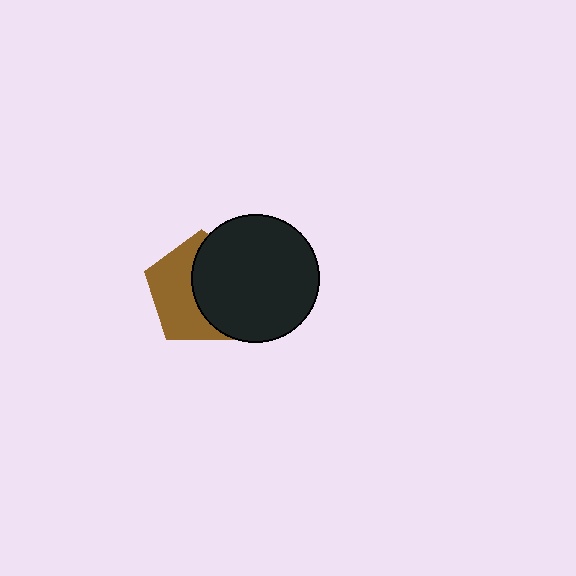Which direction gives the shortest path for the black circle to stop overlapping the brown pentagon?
Moving right gives the shortest separation.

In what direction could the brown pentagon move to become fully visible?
The brown pentagon could move left. That would shift it out from behind the black circle entirely.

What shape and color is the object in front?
The object in front is a black circle.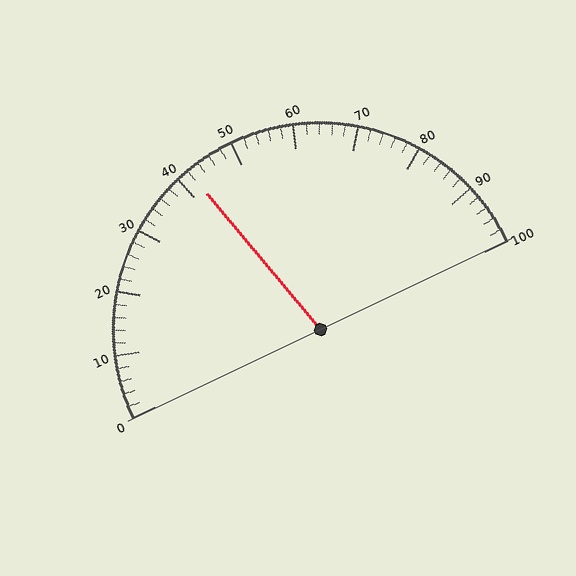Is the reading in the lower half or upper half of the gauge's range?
The reading is in the lower half of the range (0 to 100).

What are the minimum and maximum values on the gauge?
The gauge ranges from 0 to 100.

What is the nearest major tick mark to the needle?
The nearest major tick mark is 40.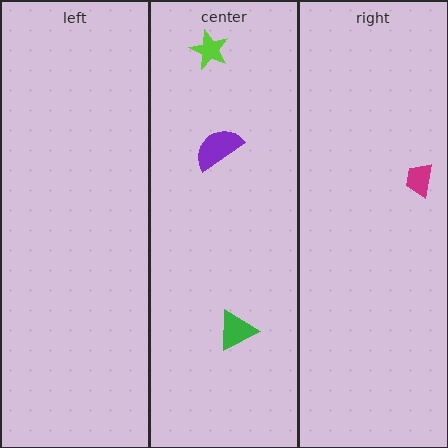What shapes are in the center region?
The lime star, the purple semicircle, the green triangle.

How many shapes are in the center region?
3.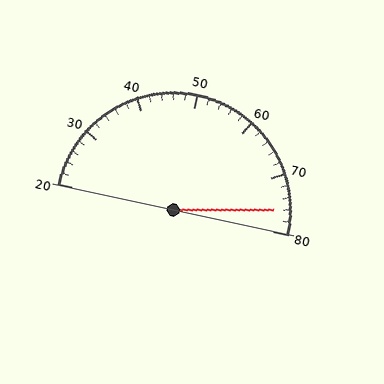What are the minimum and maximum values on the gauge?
The gauge ranges from 20 to 80.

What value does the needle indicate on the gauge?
The needle indicates approximately 76.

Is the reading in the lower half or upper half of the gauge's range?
The reading is in the upper half of the range (20 to 80).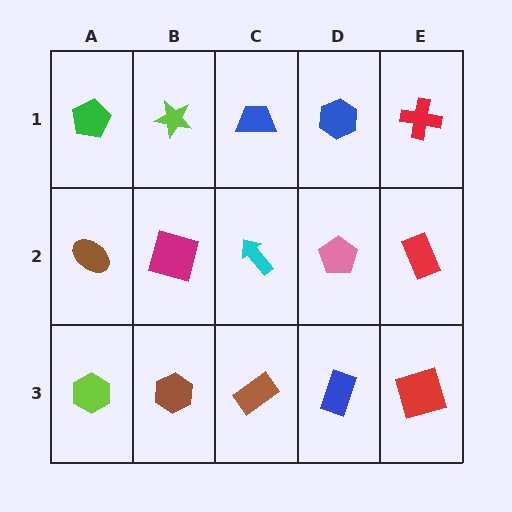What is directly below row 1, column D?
A pink pentagon.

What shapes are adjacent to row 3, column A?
A brown ellipse (row 2, column A), a brown hexagon (row 3, column B).